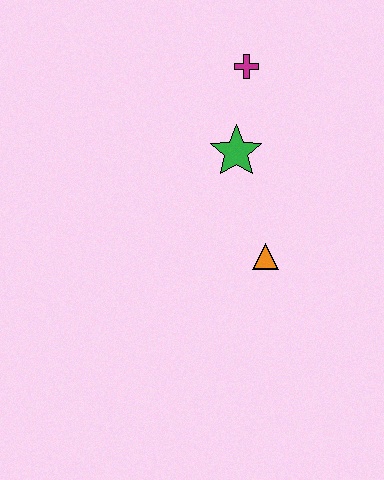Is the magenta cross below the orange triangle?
No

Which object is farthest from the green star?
The orange triangle is farthest from the green star.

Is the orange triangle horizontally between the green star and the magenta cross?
No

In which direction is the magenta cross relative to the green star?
The magenta cross is above the green star.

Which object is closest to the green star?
The magenta cross is closest to the green star.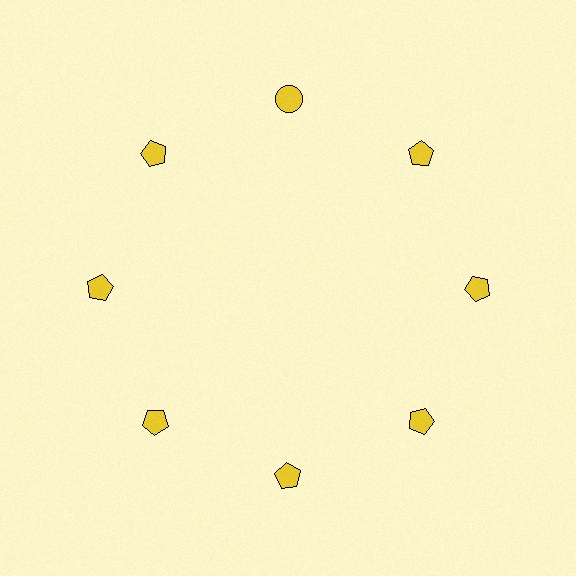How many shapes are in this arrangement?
There are 8 shapes arranged in a ring pattern.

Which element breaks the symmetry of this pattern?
The yellow circle at roughly the 12 o'clock position breaks the symmetry. All other shapes are yellow pentagons.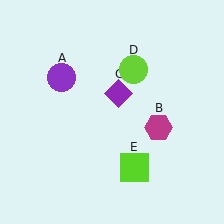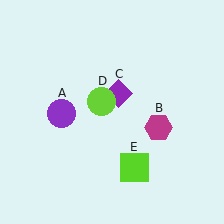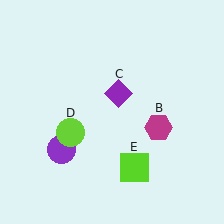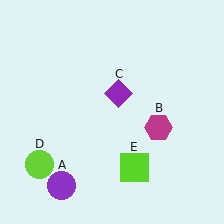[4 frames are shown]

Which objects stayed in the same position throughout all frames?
Magenta hexagon (object B) and purple diamond (object C) and lime square (object E) remained stationary.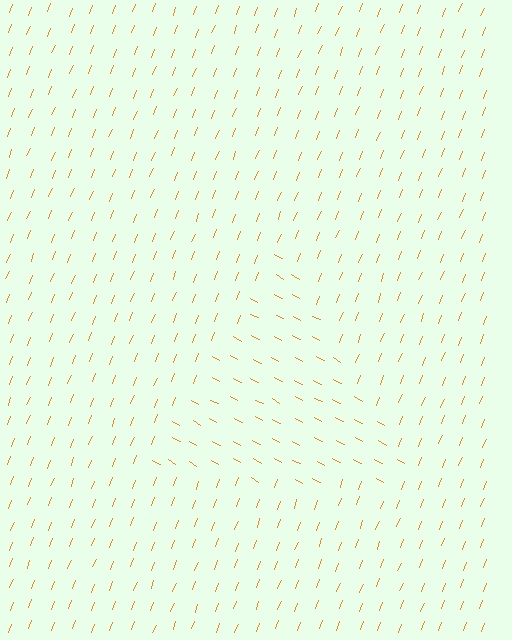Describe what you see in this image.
The image is filled with small orange line segments. A triangle region in the image has lines oriented differently from the surrounding lines, creating a visible texture boundary.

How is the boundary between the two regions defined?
The boundary is defined purely by a change in line orientation (approximately 83 degrees difference). All lines are the same color and thickness.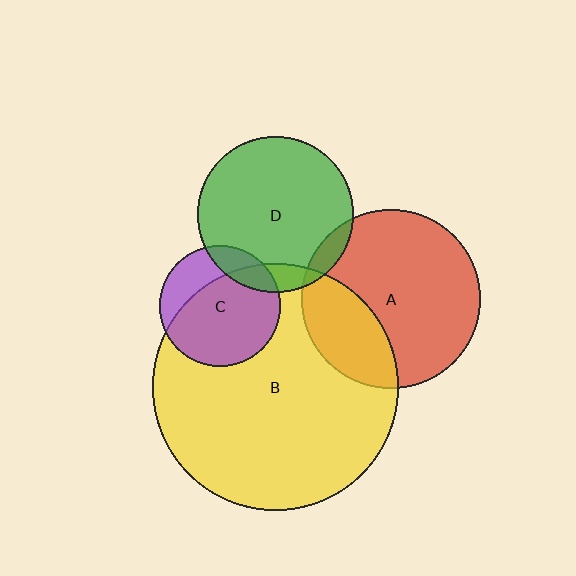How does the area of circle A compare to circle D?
Approximately 1.3 times.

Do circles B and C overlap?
Yes.